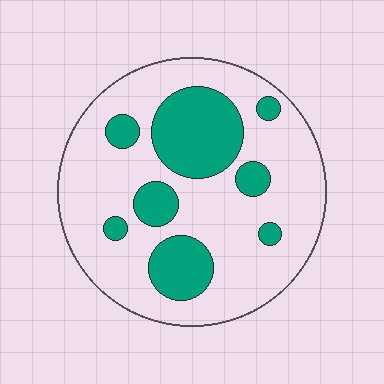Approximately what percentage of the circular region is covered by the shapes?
Approximately 25%.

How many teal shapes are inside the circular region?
8.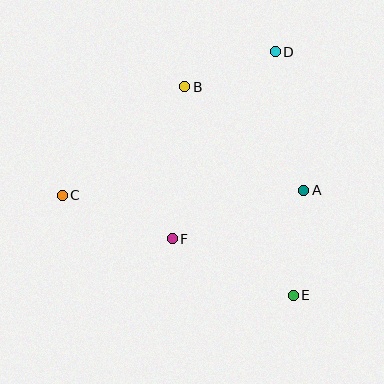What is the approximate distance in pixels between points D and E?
The distance between D and E is approximately 244 pixels.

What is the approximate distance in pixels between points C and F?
The distance between C and F is approximately 118 pixels.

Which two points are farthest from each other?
Points C and D are farthest from each other.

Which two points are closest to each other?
Points B and D are closest to each other.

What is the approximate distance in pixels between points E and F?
The distance between E and F is approximately 133 pixels.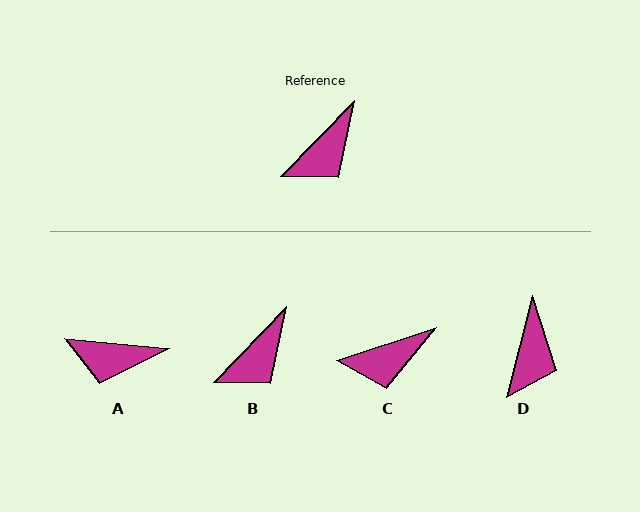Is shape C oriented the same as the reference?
No, it is off by about 28 degrees.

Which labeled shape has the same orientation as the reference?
B.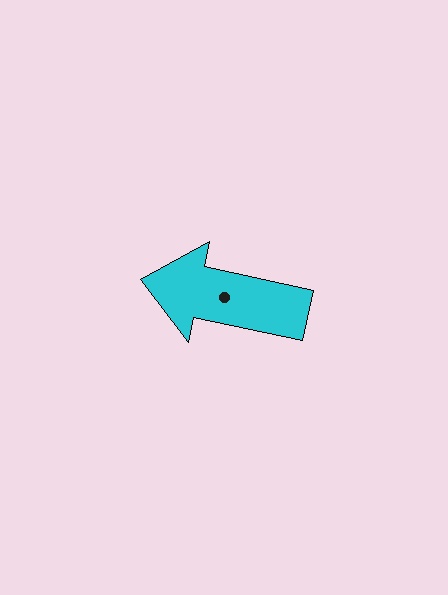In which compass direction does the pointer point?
West.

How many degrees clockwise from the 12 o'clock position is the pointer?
Approximately 282 degrees.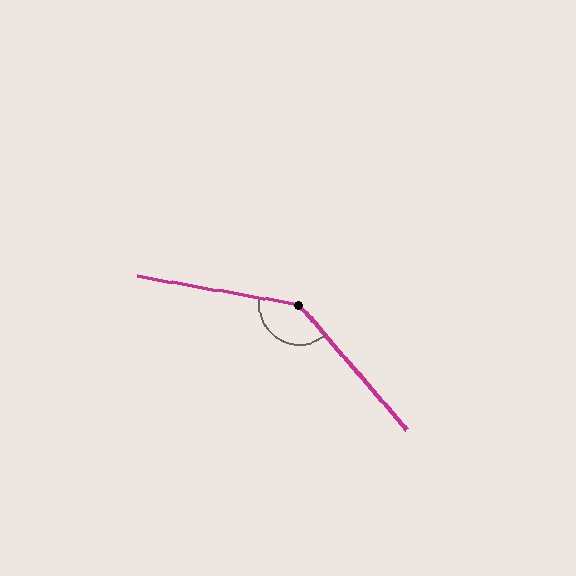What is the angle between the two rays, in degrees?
Approximately 141 degrees.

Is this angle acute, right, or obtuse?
It is obtuse.